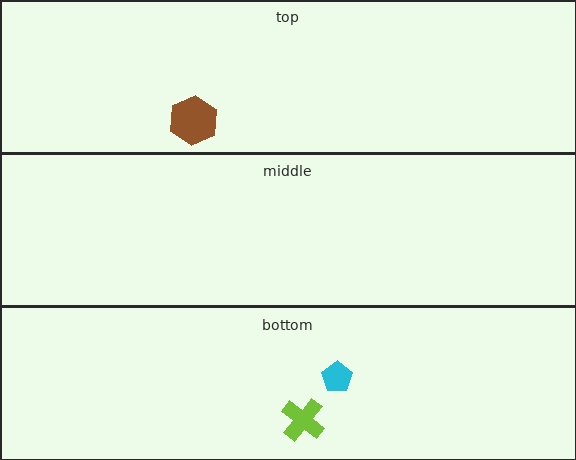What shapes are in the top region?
The brown hexagon.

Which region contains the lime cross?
The bottom region.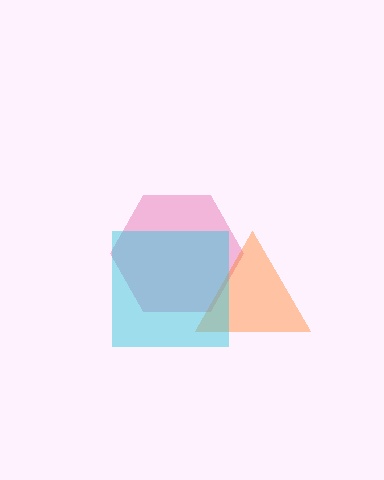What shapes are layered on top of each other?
The layered shapes are: a pink hexagon, an orange triangle, a cyan square.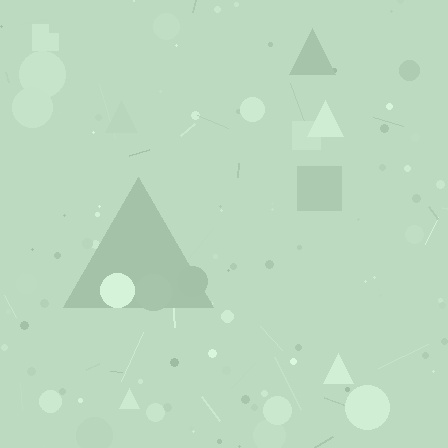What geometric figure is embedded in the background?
A triangle is embedded in the background.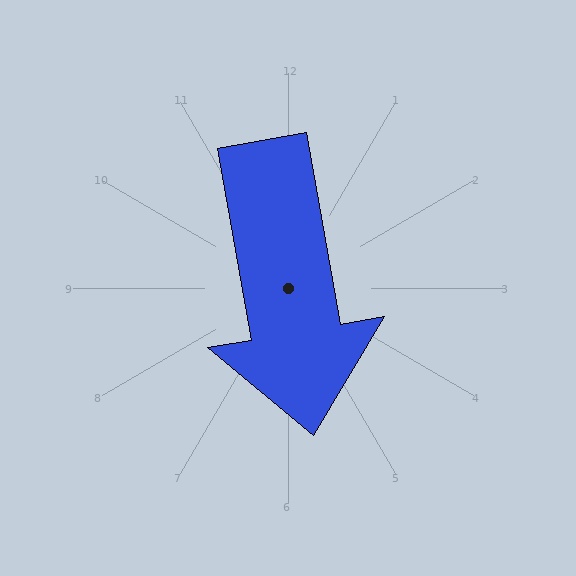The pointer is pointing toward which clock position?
Roughly 6 o'clock.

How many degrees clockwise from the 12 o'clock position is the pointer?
Approximately 170 degrees.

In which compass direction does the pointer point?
South.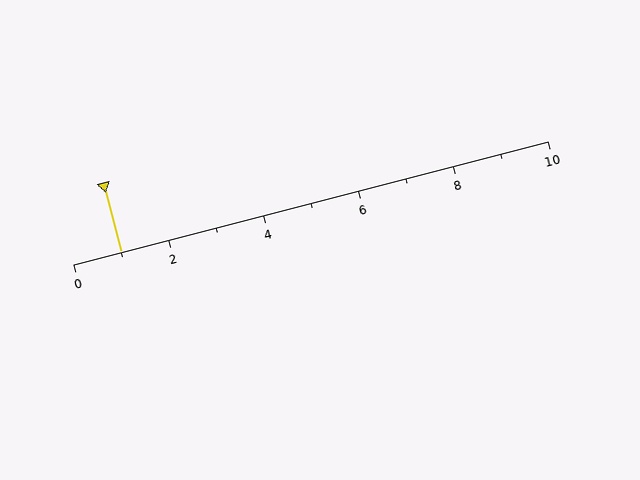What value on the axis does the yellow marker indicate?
The marker indicates approximately 1.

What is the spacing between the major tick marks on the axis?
The major ticks are spaced 2 apart.